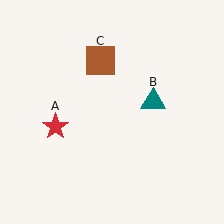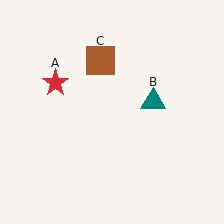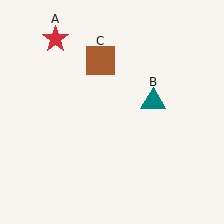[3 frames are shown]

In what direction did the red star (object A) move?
The red star (object A) moved up.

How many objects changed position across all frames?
1 object changed position: red star (object A).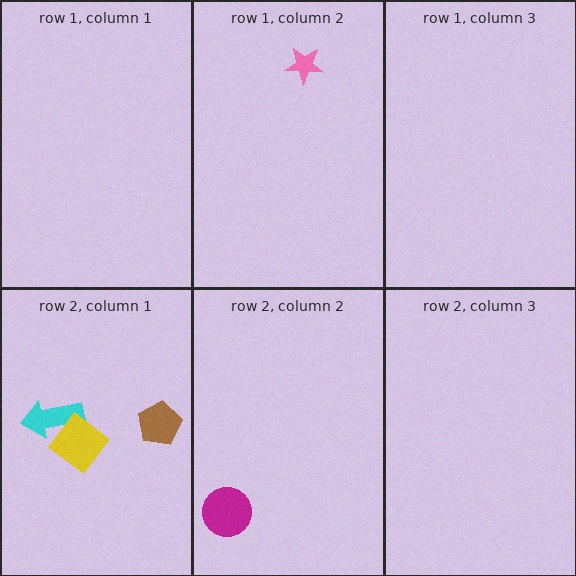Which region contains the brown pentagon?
The row 2, column 1 region.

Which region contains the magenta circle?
The row 2, column 2 region.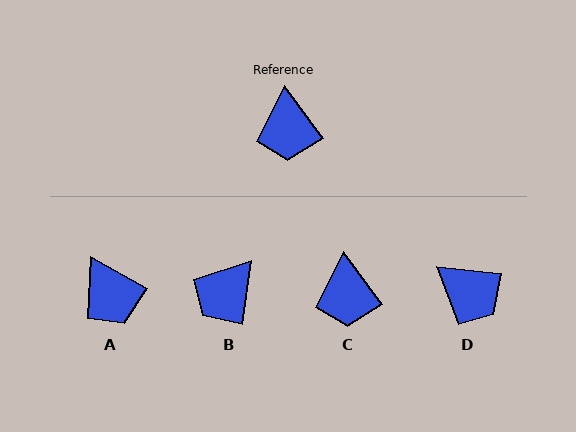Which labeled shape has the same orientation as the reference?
C.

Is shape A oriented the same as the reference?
No, it is off by about 24 degrees.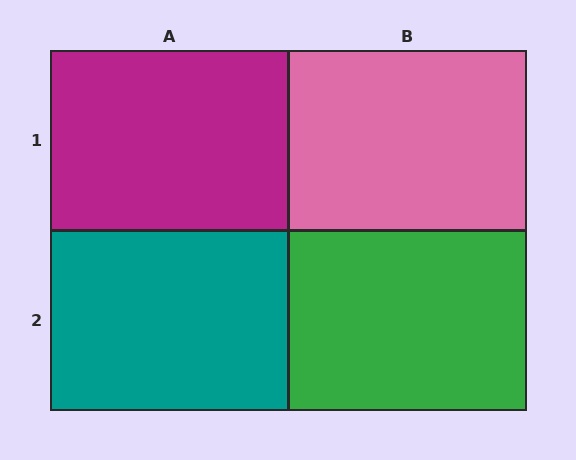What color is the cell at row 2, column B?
Green.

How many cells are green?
1 cell is green.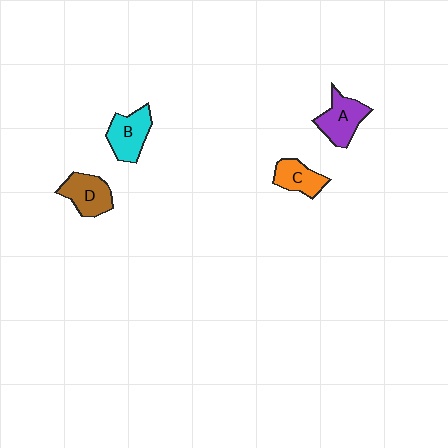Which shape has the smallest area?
Shape C (orange).